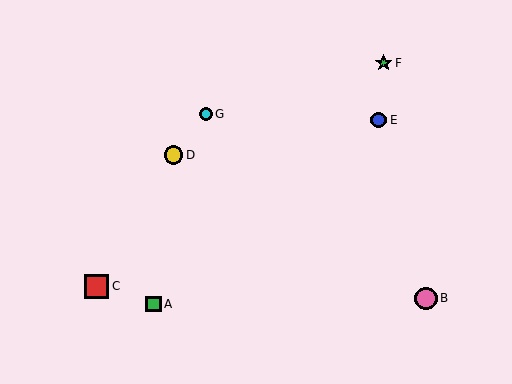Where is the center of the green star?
The center of the green star is at (384, 63).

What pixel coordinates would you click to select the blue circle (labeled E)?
Click at (379, 120) to select the blue circle E.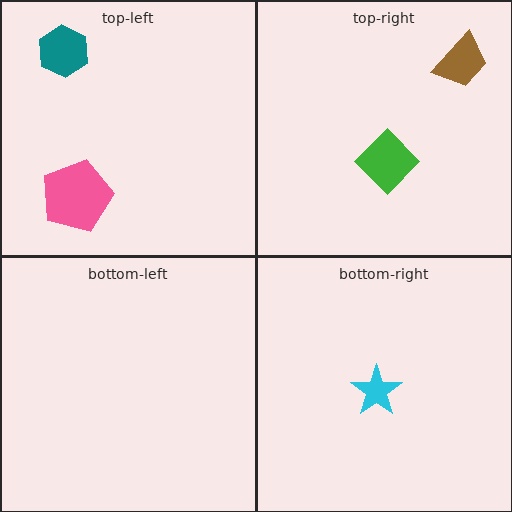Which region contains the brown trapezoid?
The top-right region.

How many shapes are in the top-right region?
2.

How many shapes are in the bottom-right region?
1.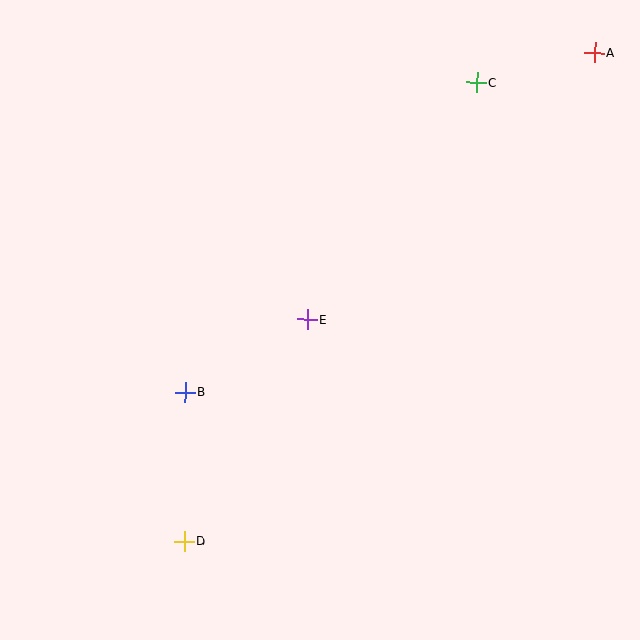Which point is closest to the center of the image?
Point E at (307, 319) is closest to the center.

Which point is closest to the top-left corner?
Point B is closest to the top-left corner.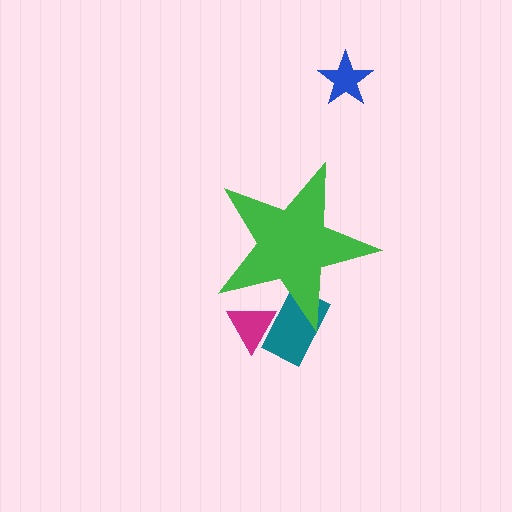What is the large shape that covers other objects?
A green star.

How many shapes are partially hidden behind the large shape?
2 shapes are partially hidden.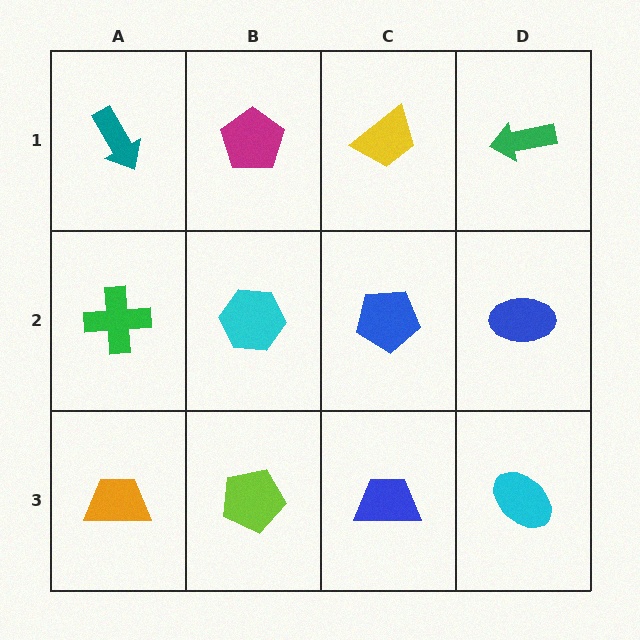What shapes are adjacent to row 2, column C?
A yellow trapezoid (row 1, column C), a blue trapezoid (row 3, column C), a cyan hexagon (row 2, column B), a blue ellipse (row 2, column D).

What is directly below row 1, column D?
A blue ellipse.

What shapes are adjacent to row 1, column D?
A blue ellipse (row 2, column D), a yellow trapezoid (row 1, column C).